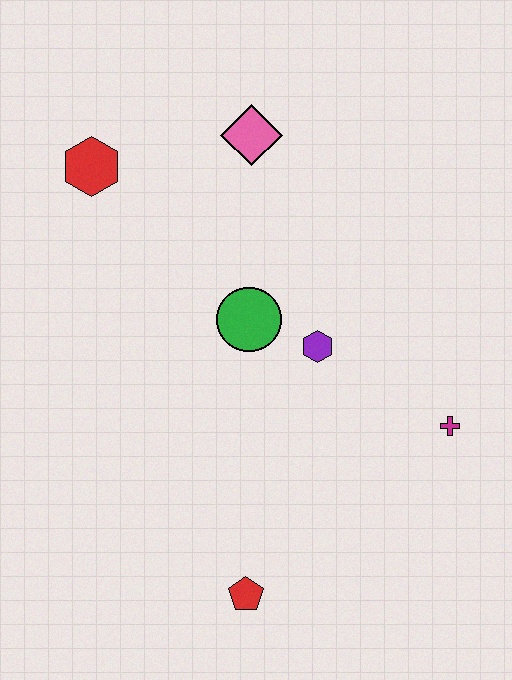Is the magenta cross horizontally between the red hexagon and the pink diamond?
No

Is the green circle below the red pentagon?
No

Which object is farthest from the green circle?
The red pentagon is farthest from the green circle.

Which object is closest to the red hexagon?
The pink diamond is closest to the red hexagon.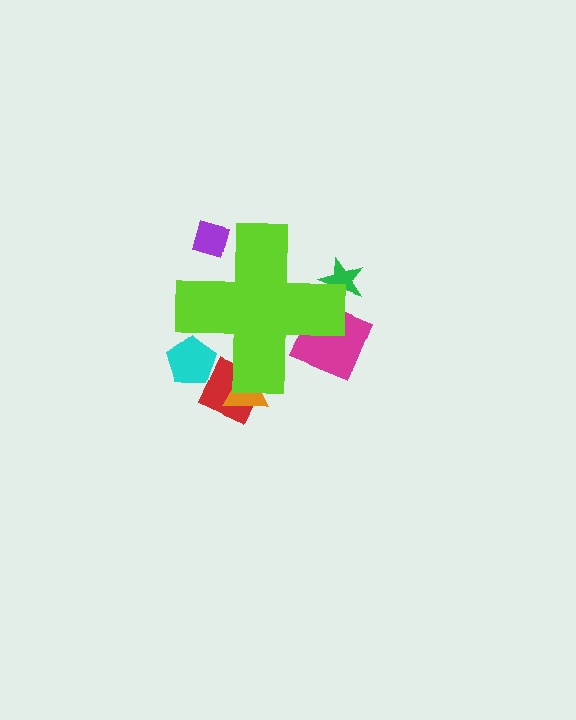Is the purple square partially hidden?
Yes, the purple square is partially hidden behind the lime cross.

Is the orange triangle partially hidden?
Yes, the orange triangle is partially hidden behind the lime cross.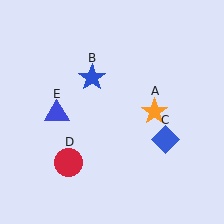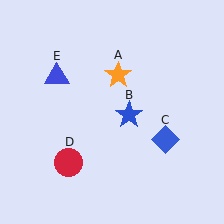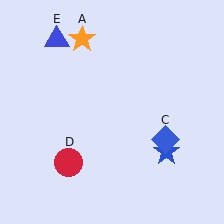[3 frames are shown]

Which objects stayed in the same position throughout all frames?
Blue diamond (object C) and red circle (object D) remained stationary.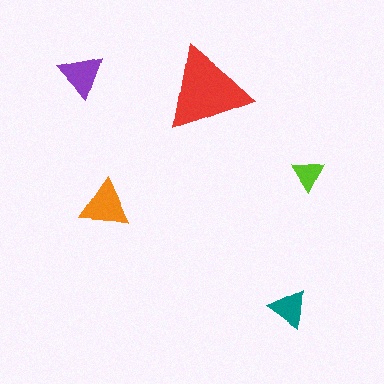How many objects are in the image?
There are 5 objects in the image.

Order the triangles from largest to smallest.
the red one, the orange one, the purple one, the teal one, the lime one.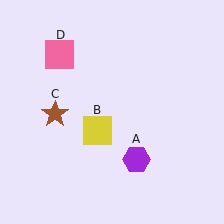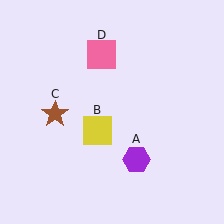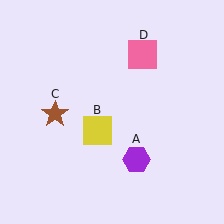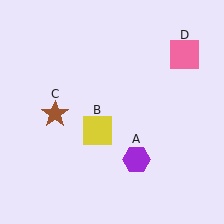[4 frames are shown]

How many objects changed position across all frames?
1 object changed position: pink square (object D).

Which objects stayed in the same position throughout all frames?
Purple hexagon (object A) and yellow square (object B) and brown star (object C) remained stationary.